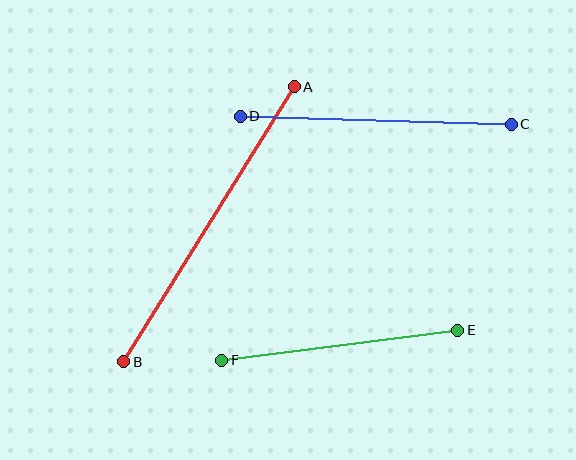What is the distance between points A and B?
The distance is approximately 324 pixels.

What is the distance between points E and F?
The distance is approximately 238 pixels.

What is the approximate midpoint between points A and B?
The midpoint is at approximately (209, 224) pixels.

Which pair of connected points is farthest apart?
Points A and B are farthest apart.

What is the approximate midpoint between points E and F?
The midpoint is at approximately (340, 345) pixels.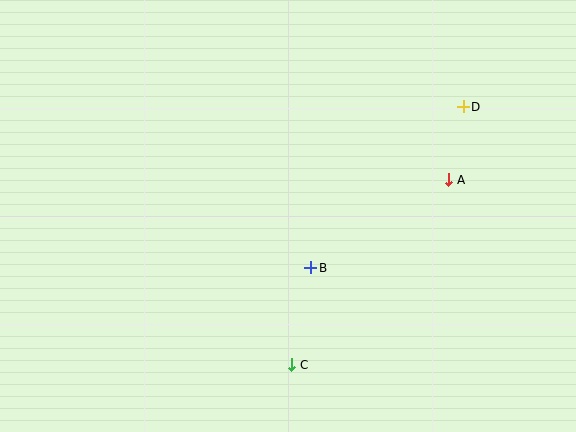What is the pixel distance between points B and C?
The distance between B and C is 99 pixels.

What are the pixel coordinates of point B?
Point B is at (311, 268).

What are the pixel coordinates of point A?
Point A is at (449, 180).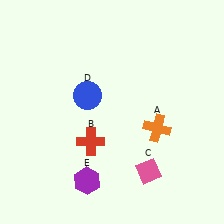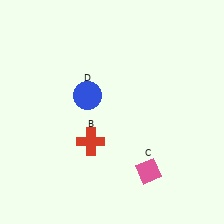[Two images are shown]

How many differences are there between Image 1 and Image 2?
There are 2 differences between the two images.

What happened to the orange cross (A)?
The orange cross (A) was removed in Image 2. It was in the bottom-right area of Image 1.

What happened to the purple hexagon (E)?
The purple hexagon (E) was removed in Image 2. It was in the bottom-left area of Image 1.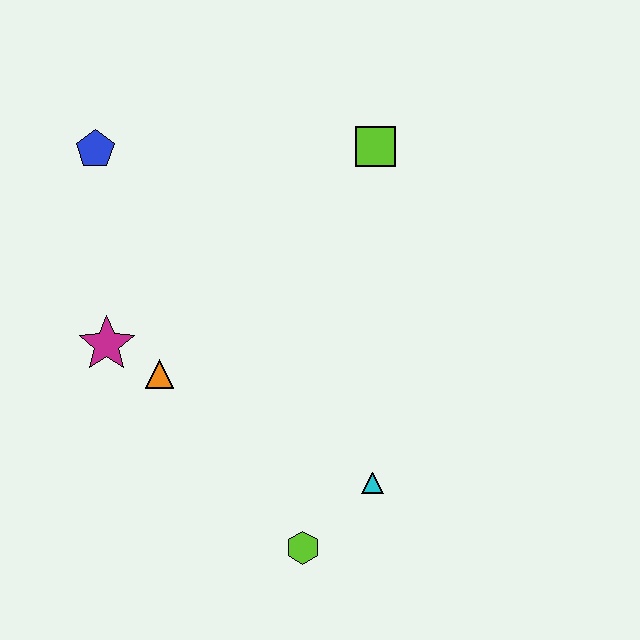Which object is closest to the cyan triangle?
The lime hexagon is closest to the cyan triangle.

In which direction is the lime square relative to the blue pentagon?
The lime square is to the right of the blue pentagon.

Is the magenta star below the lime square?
Yes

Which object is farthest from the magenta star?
The lime square is farthest from the magenta star.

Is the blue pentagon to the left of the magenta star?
Yes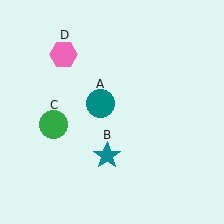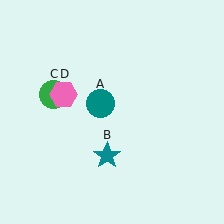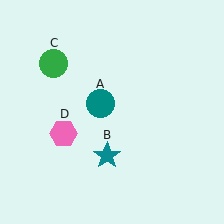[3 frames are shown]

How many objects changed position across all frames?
2 objects changed position: green circle (object C), pink hexagon (object D).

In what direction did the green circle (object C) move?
The green circle (object C) moved up.